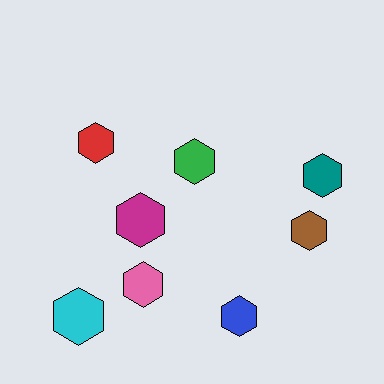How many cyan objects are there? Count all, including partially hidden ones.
There is 1 cyan object.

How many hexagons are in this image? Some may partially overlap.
There are 8 hexagons.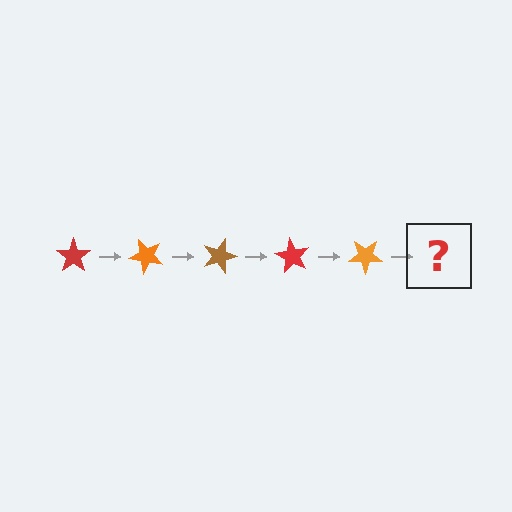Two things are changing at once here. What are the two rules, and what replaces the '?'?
The two rules are that it rotates 45 degrees each step and the color cycles through red, orange, and brown. The '?' should be a brown star, rotated 225 degrees from the start.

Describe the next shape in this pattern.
It should be a brown star, rotated 225 degrees from the start.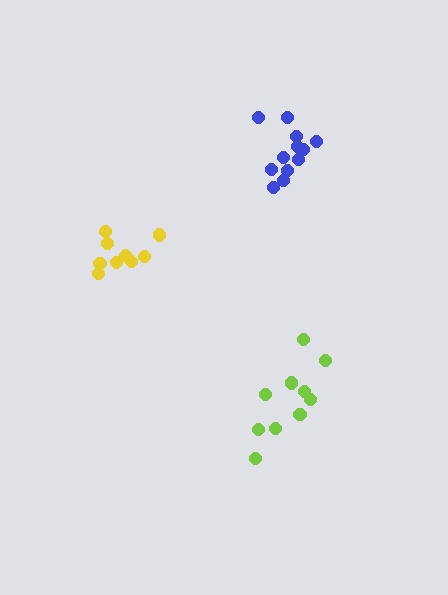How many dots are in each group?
Group 1: 9 dots, Group 2: 10 dots, Group 3: 12 dots (31 total).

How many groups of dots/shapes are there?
There are 3 groups.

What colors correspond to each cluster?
The clusters are colored: yellow, lime, blue.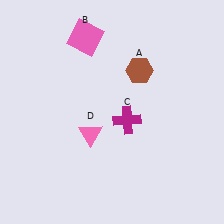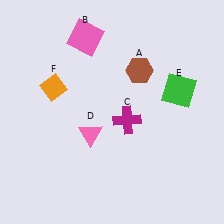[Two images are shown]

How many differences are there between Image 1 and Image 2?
There are 2 differences between the two images.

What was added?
A green square (E), an orange diamond (F) were added in Image 2.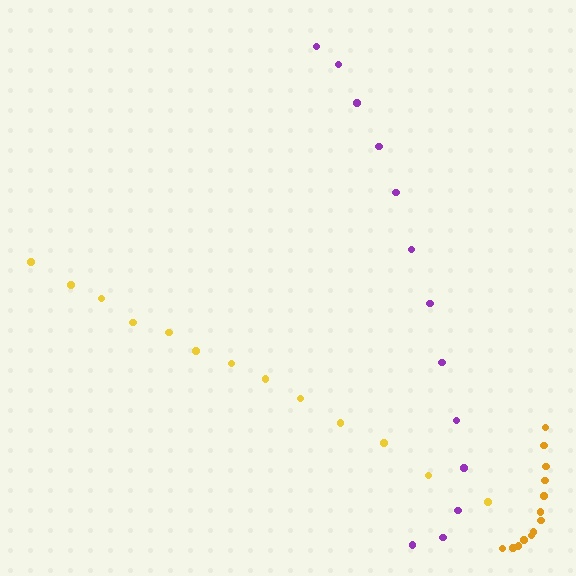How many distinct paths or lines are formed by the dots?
There are 3 distinct paths.